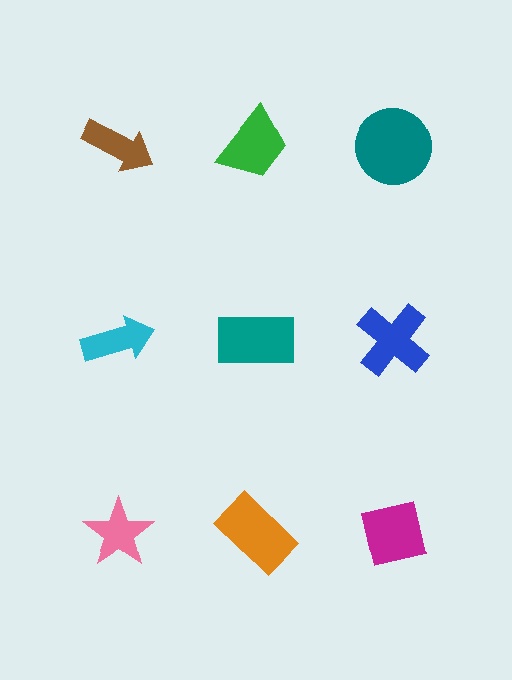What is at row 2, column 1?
A cyan arrow.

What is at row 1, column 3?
A teal circle.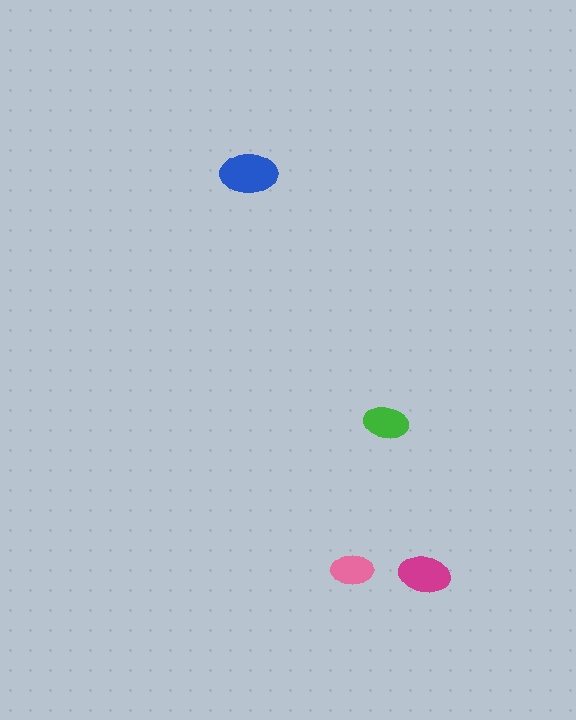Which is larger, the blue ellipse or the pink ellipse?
The blue one.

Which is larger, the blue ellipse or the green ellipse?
The blue one.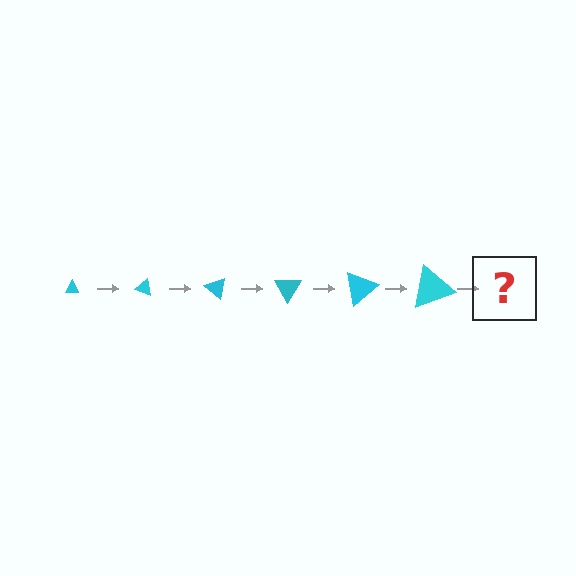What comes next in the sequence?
The next element should be a triangle, larger than the previous one and rotated 120 degrees from the start.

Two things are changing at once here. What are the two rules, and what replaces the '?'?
The two rules are that the triangle grows larger each step and it rotates 20 degrees each step. The '?' should be a triangle, larger than the previous one and rotated 120 degrees from the start.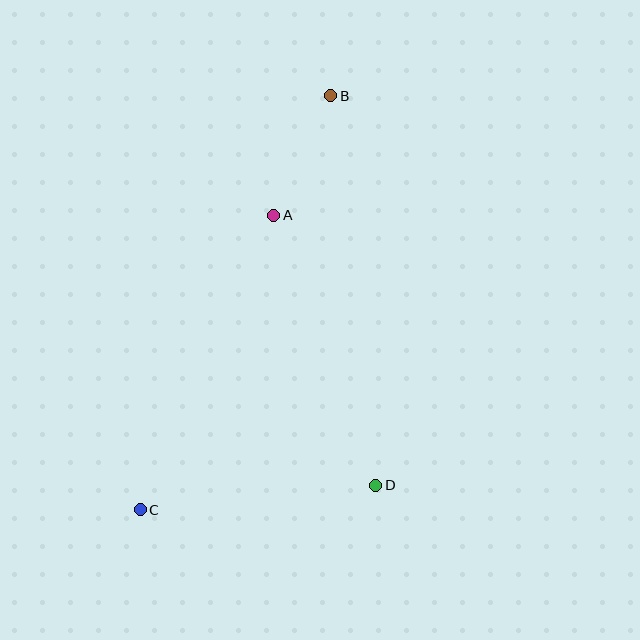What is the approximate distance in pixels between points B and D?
The distance between B and D is approximately 392 pixels.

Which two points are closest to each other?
Points A and B are closest to each other.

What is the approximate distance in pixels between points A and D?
The distance between A and D is approximately 289 pixels.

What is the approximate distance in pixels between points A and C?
The distance between A and C is approximately 323 pixels.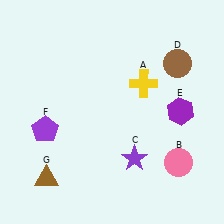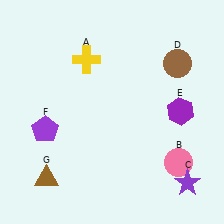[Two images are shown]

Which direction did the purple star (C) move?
The purple star (C) moved right.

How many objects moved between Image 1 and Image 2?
2 objects moved between the two images.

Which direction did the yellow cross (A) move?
The yellow cross (A) moved left.